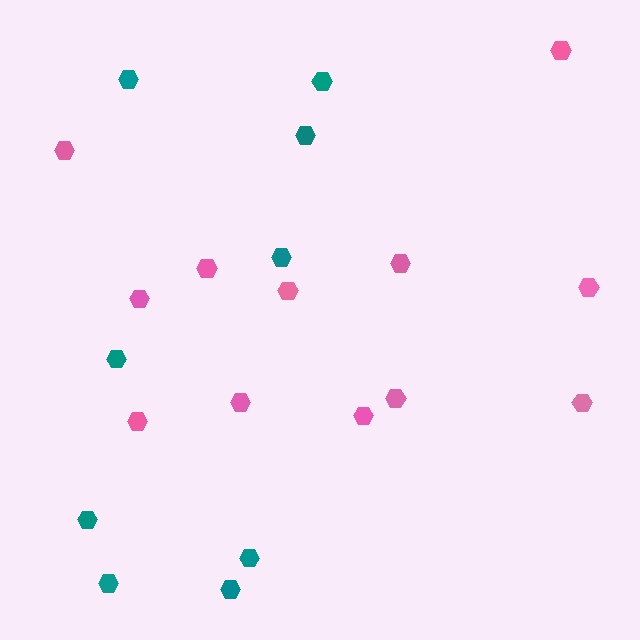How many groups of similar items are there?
There are 2 groups: one group of pink hexagons (12) and one group of teal hexagons (9).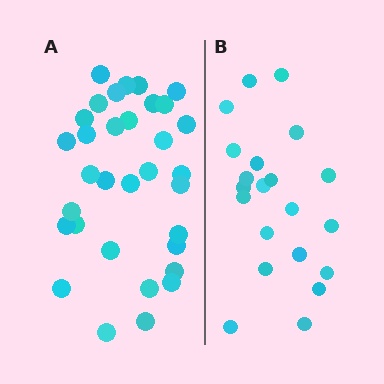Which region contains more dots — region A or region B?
Region A (the left region) has more dots.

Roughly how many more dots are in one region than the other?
Region A has roughly 12 or so more dots than region B.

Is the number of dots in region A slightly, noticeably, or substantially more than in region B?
Region A has substantially more. The ratio is roughly 1.6 to 1.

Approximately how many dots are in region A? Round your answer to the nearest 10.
About 30 dots. (The exact count is 33, which rounds to 30.)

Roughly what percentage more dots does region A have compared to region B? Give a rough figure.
About 55% more.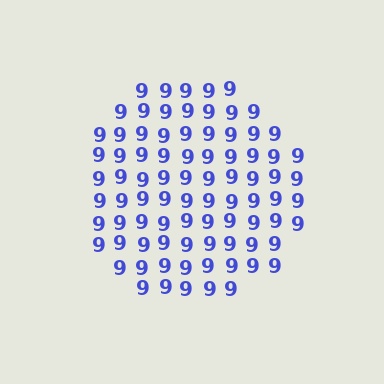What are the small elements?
The small elements are digit 9's.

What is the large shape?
The large shape is a circle.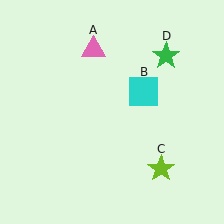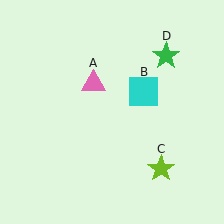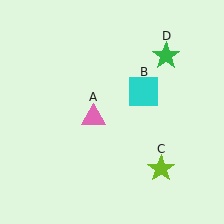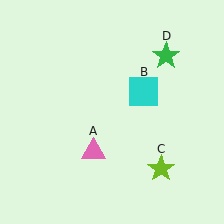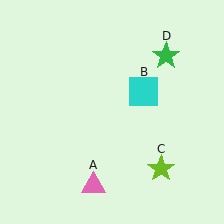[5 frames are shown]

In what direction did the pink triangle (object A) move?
The pink triangle (object A) moved down.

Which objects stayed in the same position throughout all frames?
Cyan square (object B) and lime star (object C) and green star (object D) remained stationary.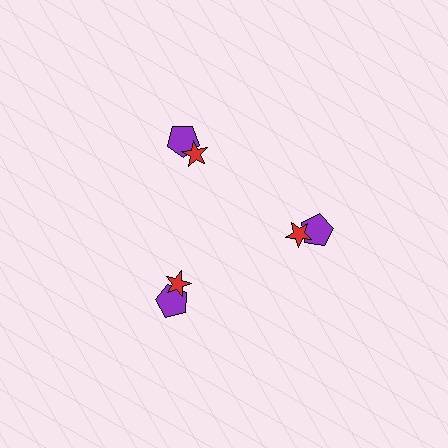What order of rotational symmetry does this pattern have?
This pattern has 3-fold rotational symmetry.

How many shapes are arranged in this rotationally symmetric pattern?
There are 6 shapes, arranged in 3 groups of 2.